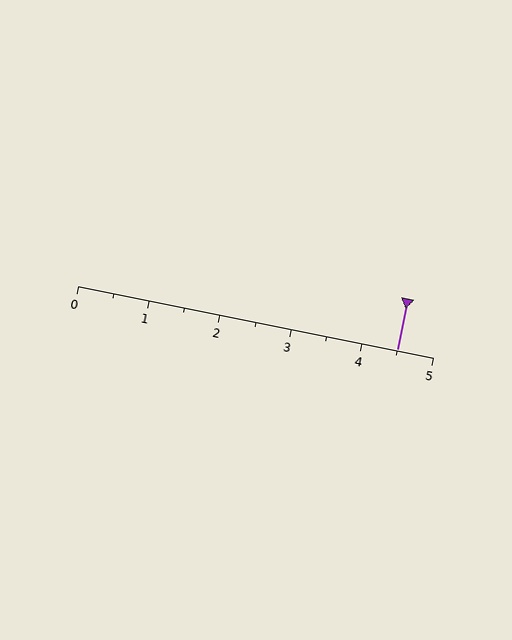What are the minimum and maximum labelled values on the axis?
The axis runs from 0 to 5.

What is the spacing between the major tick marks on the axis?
The major ticks are spaced 1 apart.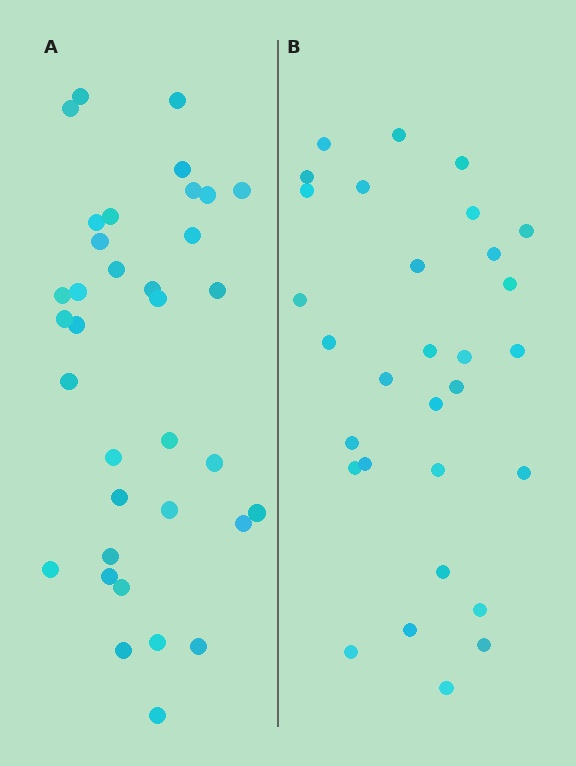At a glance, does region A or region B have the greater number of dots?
Region A (the left region) has more dots.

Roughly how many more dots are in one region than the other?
Region A has about 5 more dots than region B.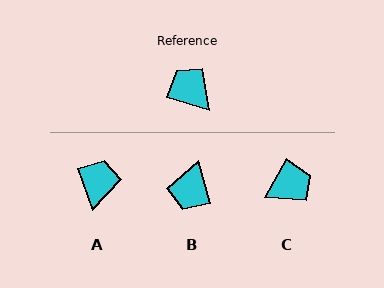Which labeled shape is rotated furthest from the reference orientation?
B, about 123 degrees away.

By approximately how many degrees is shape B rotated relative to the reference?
Approximately 123 degrees counter-clockwise.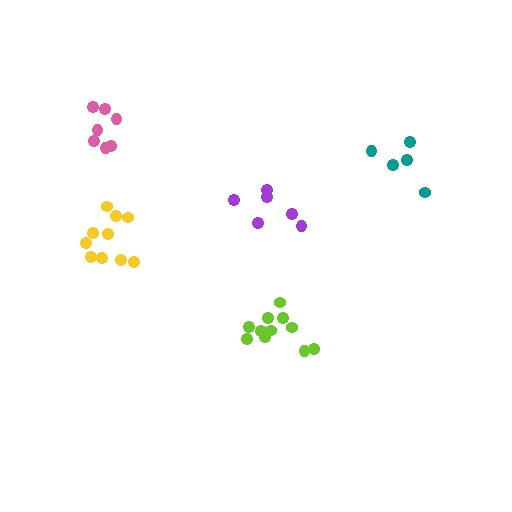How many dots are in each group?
Group 1: 10 dots, Group 2: 6 dots, Group 3: 11 dots, Group 4: 7 dots, Group 5: 5 dots (39 total).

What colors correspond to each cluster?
The clusters are colored: yellow, purple, lime, pink, teal.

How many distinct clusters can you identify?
There are 5 distinct clusters.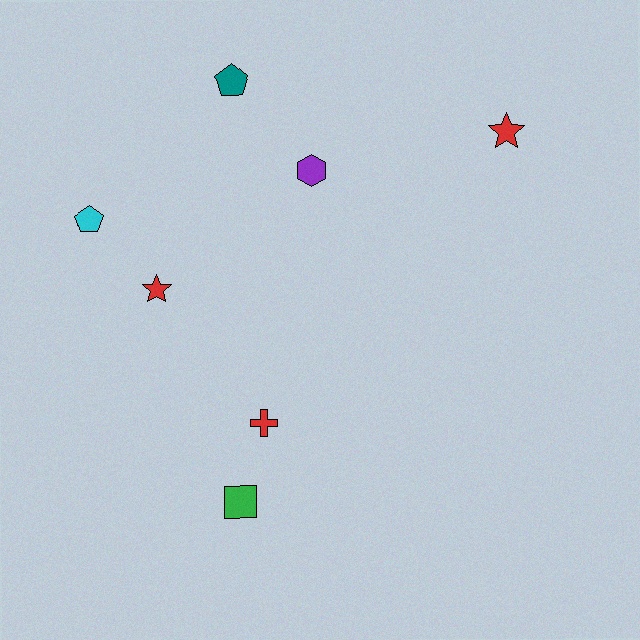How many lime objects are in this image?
There are no lime objects.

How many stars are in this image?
There are 2 stars.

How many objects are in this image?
There are 7 objects.